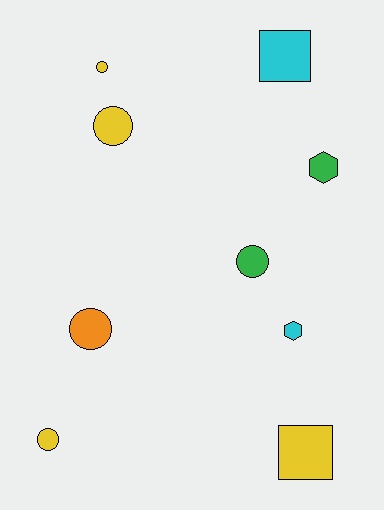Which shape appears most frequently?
Circle, with 5 objects.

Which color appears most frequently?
Yellow, with 4 objects.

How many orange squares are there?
There are no orange squares.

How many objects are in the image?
There are 9 objects.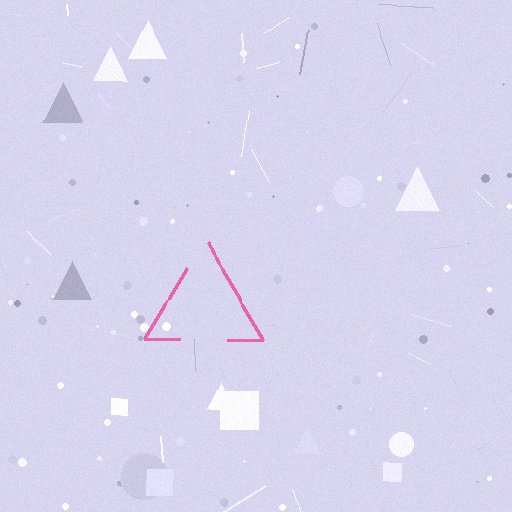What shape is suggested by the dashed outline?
The dashed outline suggests a triangle.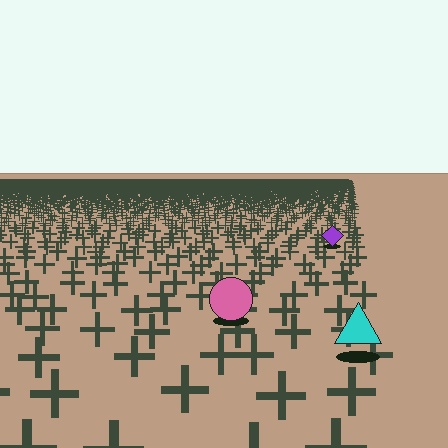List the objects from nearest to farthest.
From nearest to farthest: the cyan triangle, the pink circle, the purple diamond.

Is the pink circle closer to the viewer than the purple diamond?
Yes. The pink circle is closer — you can tell from the texture gradient: the ground texture is coarser near it.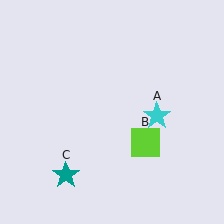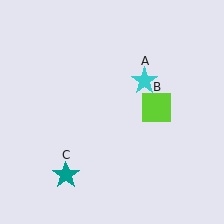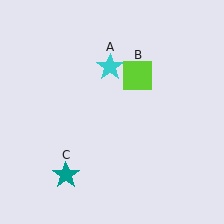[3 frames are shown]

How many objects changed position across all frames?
2 objects changed position: cyan star (object A), lime square (object B).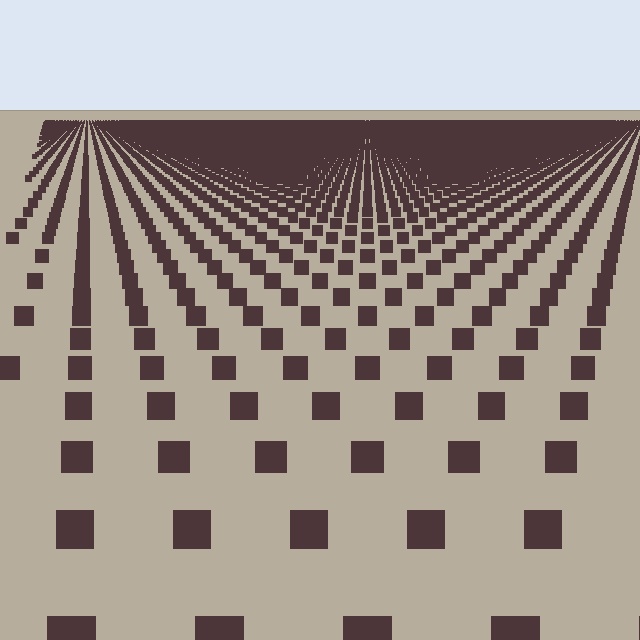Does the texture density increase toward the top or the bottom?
Density increases toward the top.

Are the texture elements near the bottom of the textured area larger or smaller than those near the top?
Larger. Near the bottom, elements are closer to the viewer and appear at a bigger on-screen size.